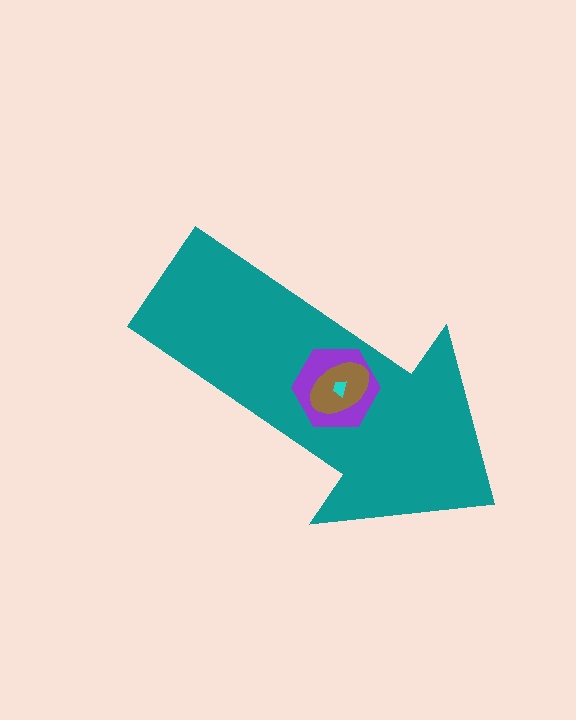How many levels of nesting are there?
4.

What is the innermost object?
The cyan trapezoid.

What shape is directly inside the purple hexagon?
The brown ellipse.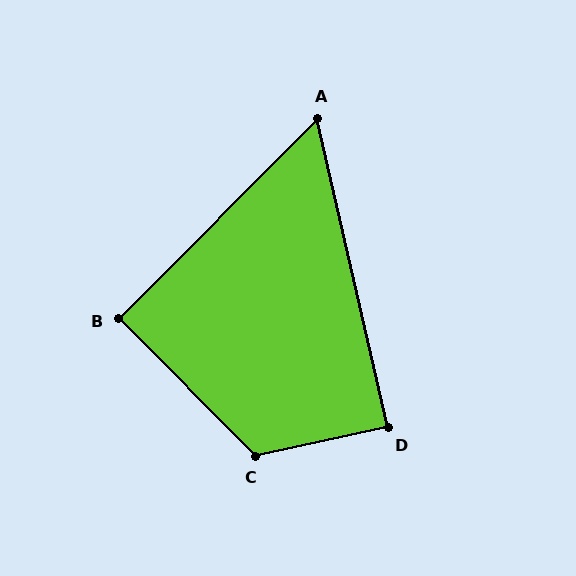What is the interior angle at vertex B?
Approximately 91 degrees (approximately right).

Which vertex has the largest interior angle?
C, at approximately 122 degrees.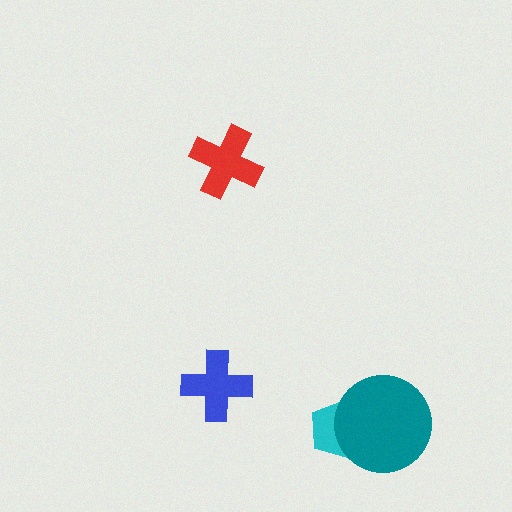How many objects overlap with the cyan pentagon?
1 object overlaps with the cyan pentagon.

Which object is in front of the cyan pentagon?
The teal circle is in front of the cyan pentagon.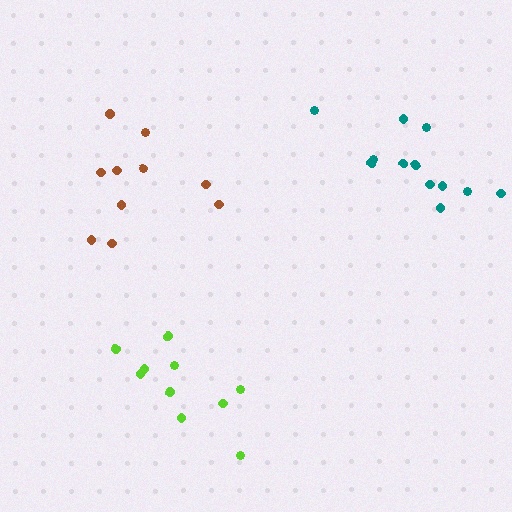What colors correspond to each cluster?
The clusters are colored: lime, brown, teal.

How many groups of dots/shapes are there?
There are 3 groups.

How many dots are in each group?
Group 1: 10 dots, Group 2: 10 dots, Group 3: 12 dots (32 total).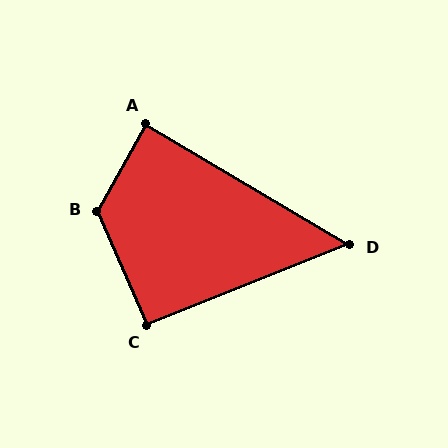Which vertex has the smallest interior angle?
D, at approximately 53 degrees.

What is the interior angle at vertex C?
Approximately 92 degrees (approximately right).